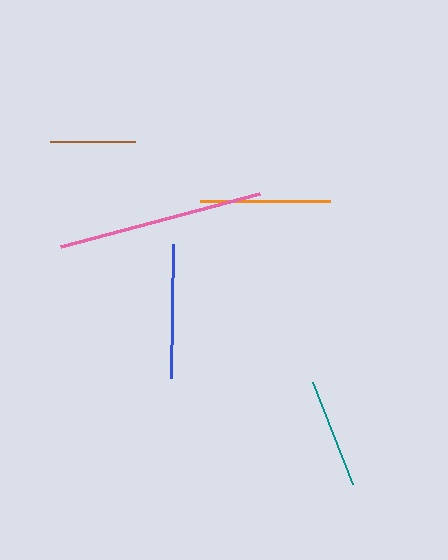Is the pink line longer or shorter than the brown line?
The pink line is longer than the brown line.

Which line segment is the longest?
The pink line is the longest at approximately 206 pixels.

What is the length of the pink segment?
The pink segment is approximately 206 pixels long.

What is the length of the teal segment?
The teal segment is approximately 109 pixels long.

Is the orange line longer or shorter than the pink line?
The pink line is longer than the orange line.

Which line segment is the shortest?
The brown line is the shortest at approximately 85 pixels.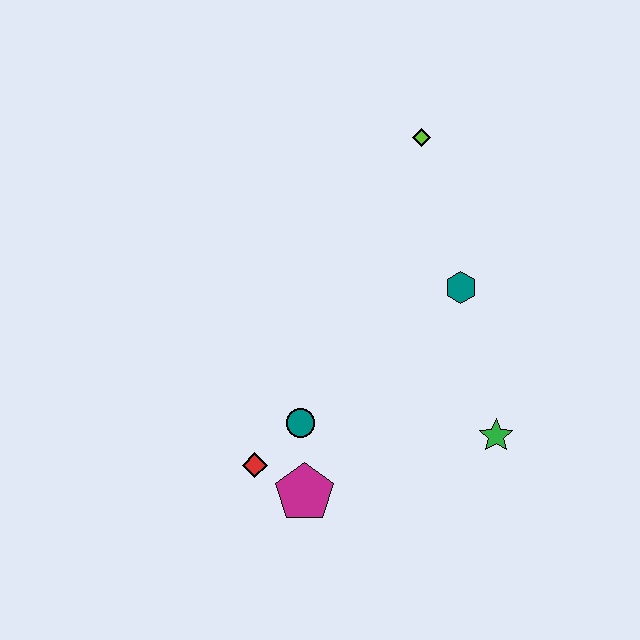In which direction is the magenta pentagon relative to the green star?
The magenta pentagon is to the left of the green star.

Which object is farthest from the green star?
The lime diamond is farthest from the green star.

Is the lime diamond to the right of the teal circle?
Yes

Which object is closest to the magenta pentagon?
The red diamond is closest to the magenta pentagon.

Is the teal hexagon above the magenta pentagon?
Yes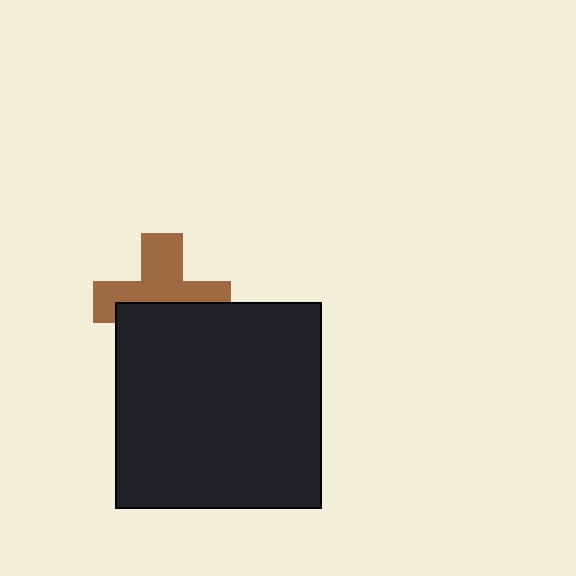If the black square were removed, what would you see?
You would see the complete brown cross.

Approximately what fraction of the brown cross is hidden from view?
Roughly 46% of the brown cross is hidden behind the black square.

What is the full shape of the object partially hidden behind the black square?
The partially hidden object is a brown cross.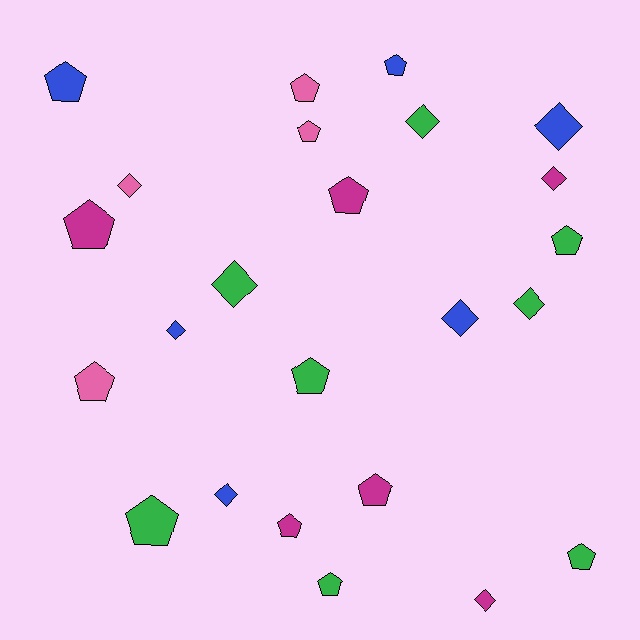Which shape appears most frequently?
Pentagon, with 14 objects.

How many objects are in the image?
There are 24 objects.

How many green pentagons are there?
There are 5 green pentagons.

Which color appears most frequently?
Green, with 8 objects.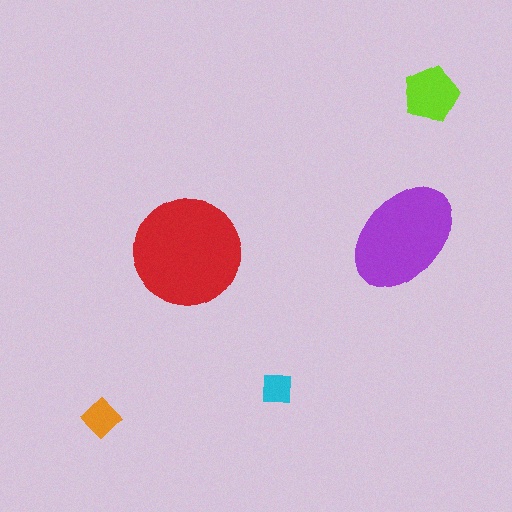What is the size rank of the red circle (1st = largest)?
1st.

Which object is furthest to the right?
The lime pentagon is rightmost.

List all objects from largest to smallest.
The red circle, the purple ellipse, the lime pentagon, the orange diamond, the cyan square.